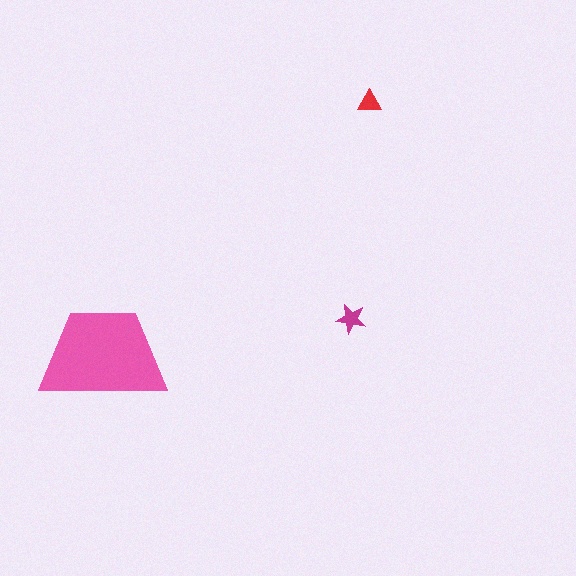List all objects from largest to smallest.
The pink trapezoid, the magenta star, the red triangle.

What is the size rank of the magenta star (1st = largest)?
2nd.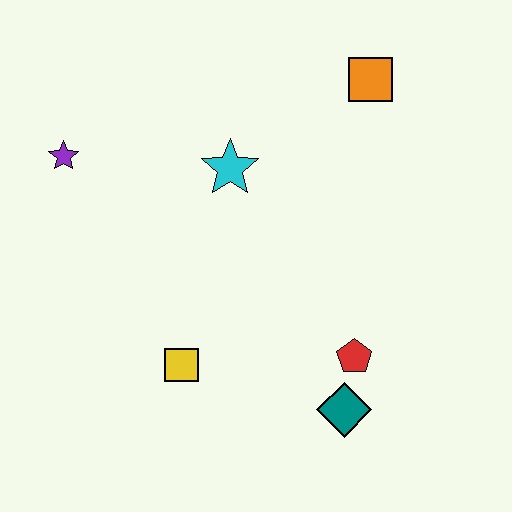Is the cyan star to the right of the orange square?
No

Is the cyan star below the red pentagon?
No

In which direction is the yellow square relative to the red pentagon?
The yellow square is to the left of the red pentagon.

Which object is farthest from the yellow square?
The orange square is farthest from the yellow square.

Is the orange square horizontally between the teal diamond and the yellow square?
No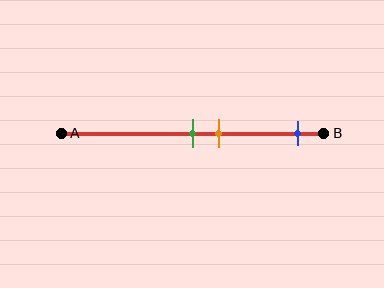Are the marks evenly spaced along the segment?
No, the marks are not evenly spaced.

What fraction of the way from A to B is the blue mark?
The blue mark is approximately 90% (0.9) of the way from A to B.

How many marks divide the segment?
There are 3 marks dividing the segment.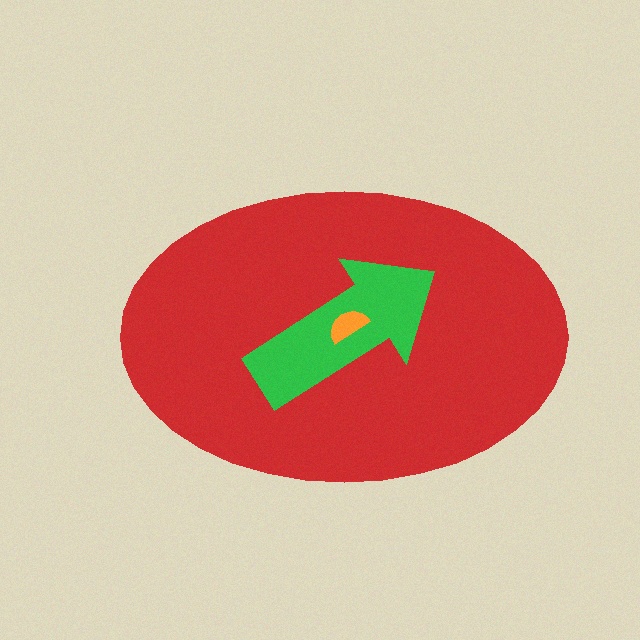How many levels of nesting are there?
3.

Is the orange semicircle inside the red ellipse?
Yes.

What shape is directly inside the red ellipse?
The green arrow.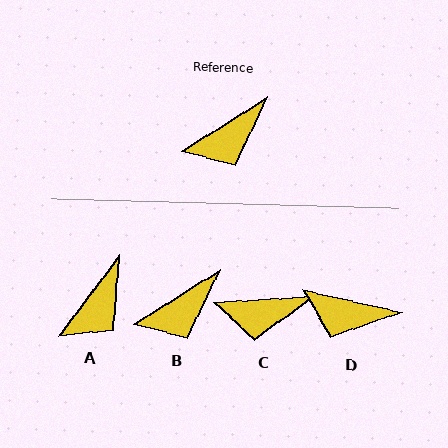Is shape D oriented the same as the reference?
No, it is off by about 45 degrees.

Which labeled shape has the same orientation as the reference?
B.